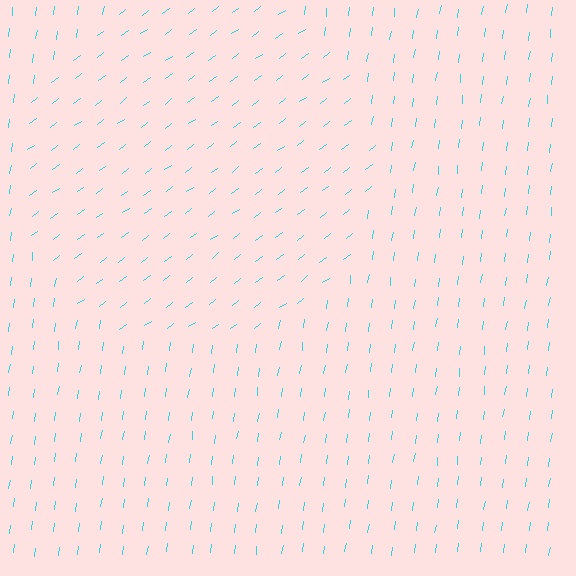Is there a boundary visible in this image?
Yes, there is a texture boundary formed by a change in line orientation.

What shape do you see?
I see a circle.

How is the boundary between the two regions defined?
The boundary is defined purely by a change in line orientation (approximately 45 degrees difference). All lines are the same color and thickness.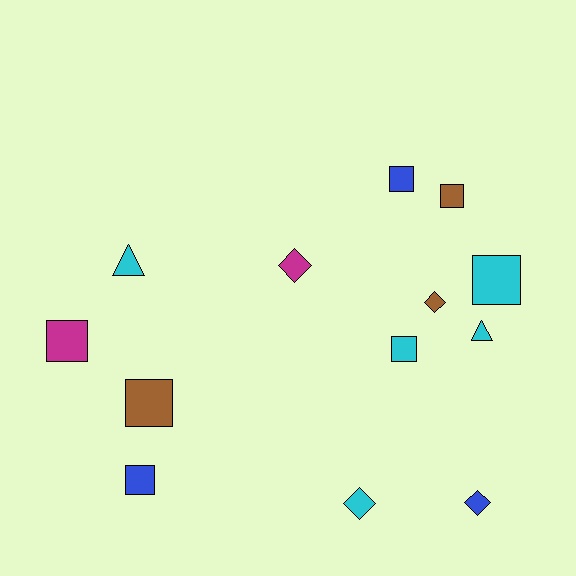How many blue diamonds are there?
There is 1 blue diamond.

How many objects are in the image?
There are 13 objects.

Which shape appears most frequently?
Square, with 7 objects.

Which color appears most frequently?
Cyan, with 5 objects.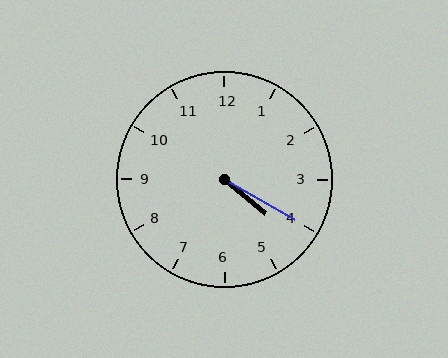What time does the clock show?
4:20.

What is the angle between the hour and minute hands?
Approximately 10 degrees.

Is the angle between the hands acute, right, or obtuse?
It is acute.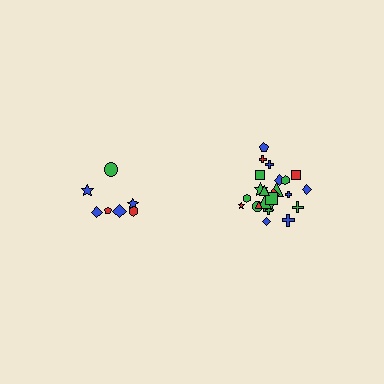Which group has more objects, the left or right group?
The right group.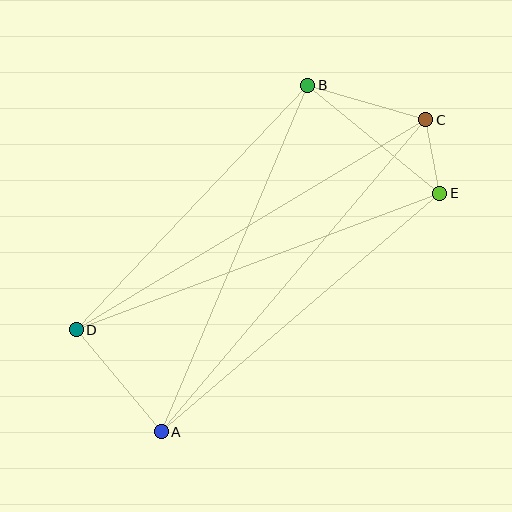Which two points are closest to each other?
Points C and E are closest to each other.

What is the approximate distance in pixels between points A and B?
The distance between A and B is approximately 377 pixels.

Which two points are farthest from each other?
Points A and C are farthest from each other.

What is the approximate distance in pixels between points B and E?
The distance between B and E is approximately 171 pixels.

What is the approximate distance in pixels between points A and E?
The distance between A and E is approximately 366 pixels.